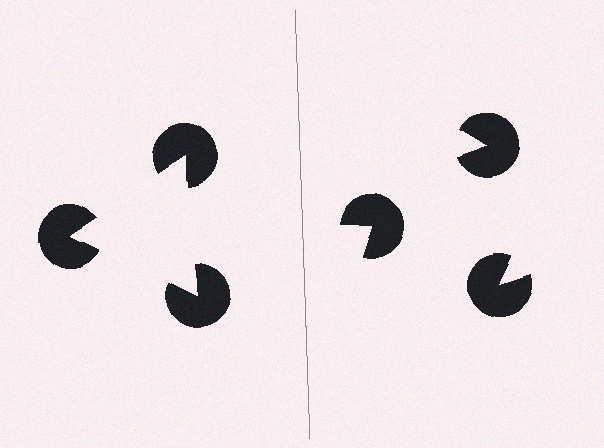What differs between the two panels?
The pac-man discs are positioned identically on both sides; only the wedge orientations differ. On the left they align to a triangle; on the right they are misaligned.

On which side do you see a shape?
An illusory triangle appears on the left side. On the right side the wedge cuts are rotated, so no coherent shape forms.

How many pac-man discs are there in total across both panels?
6 — 3 on each side.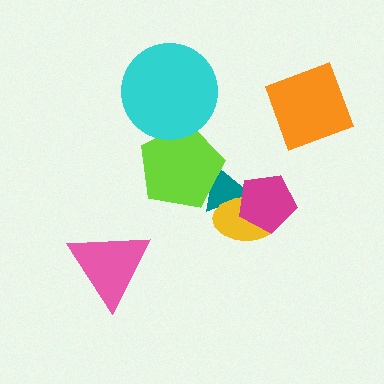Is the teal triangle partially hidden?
Yes, it is partially covered by another shape.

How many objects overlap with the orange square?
0 objects overlap with the orange square.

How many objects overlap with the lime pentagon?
2 objects overlap with the lime pentagon.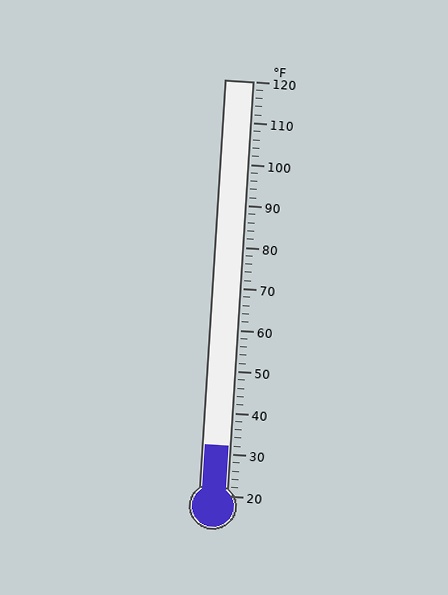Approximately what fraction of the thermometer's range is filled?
The thermometer is filled to approximately 10% of its range.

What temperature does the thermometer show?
The thermometer shows approximately 32°F.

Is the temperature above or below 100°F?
The temperature is below 100°F.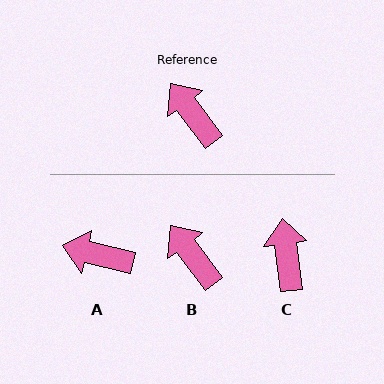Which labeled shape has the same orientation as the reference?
B.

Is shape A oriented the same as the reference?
No, it is off by about 39 degrees.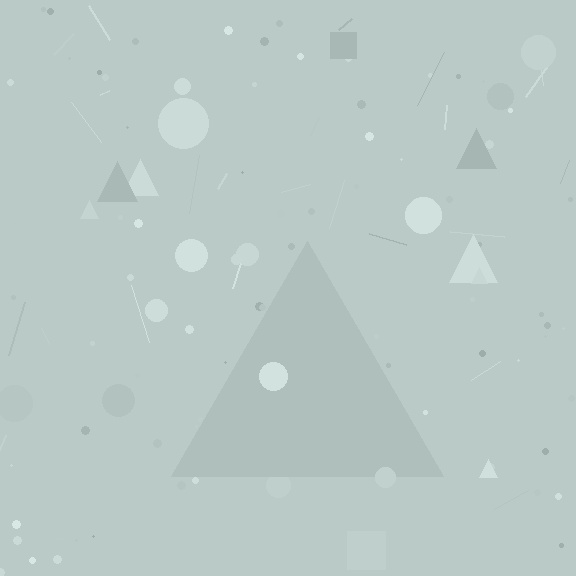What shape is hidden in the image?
A triangle is hidden in the image.